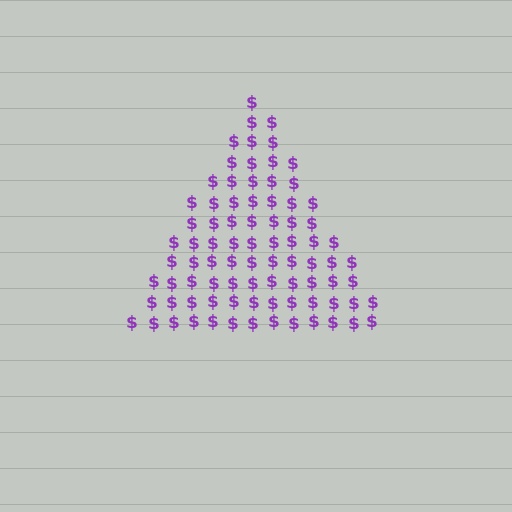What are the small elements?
The small elements are dollar signs.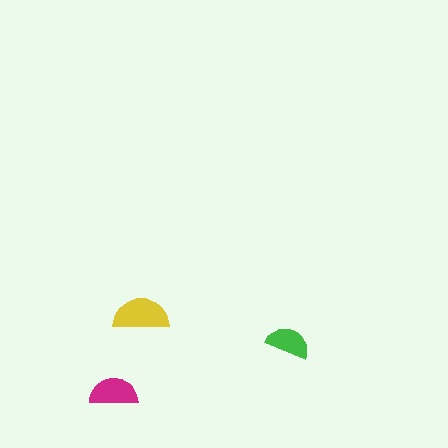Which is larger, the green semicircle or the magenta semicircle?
The magenta one.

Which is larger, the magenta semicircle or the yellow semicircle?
The yellow one.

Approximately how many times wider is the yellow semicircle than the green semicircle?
About 1.5 times wider.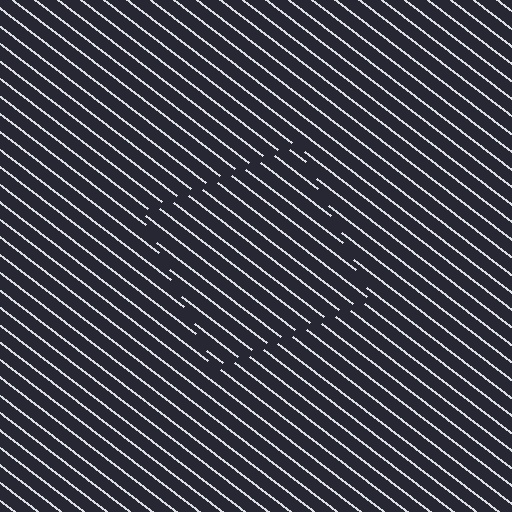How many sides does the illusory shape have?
4 sides — the line-ends trace a square.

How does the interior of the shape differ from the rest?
The interior of the shape contains the same grating, shifted by half a period — the contour is defined by the phase discontinuity where line-ends from the inner and outer gratings abut.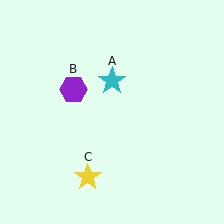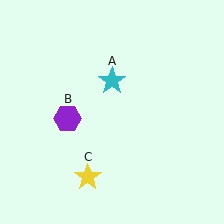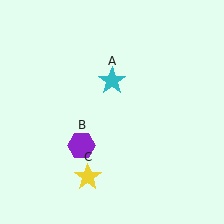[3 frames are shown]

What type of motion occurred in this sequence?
The purple hexagon (object B) rotated counterclockwise around the center of the scene.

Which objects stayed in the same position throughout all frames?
Cyan star (object A) and yellow star (object C) remained stationary.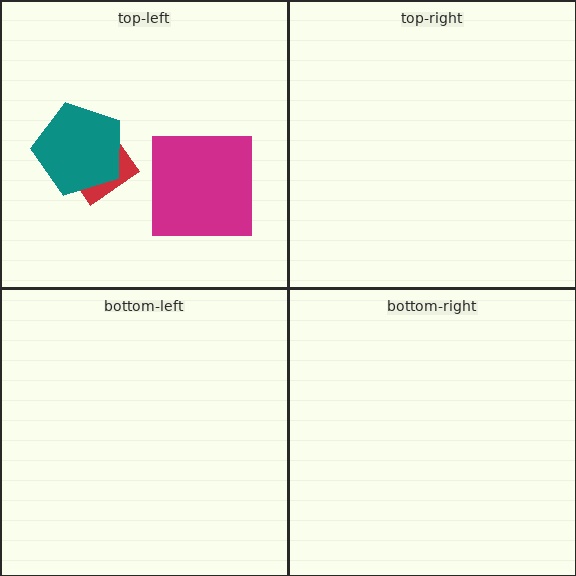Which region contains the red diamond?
The top-left region.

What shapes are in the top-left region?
The magenta square, the red diamond, the teal pentagon.